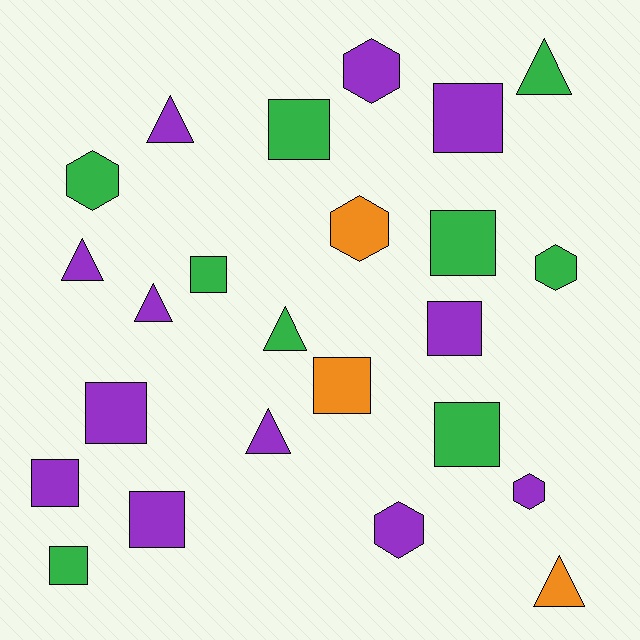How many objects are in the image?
There are 24 objects.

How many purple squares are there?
There are 5 purple squares.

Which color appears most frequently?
Purple, with 12 objects.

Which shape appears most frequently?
Square, with 11 objects.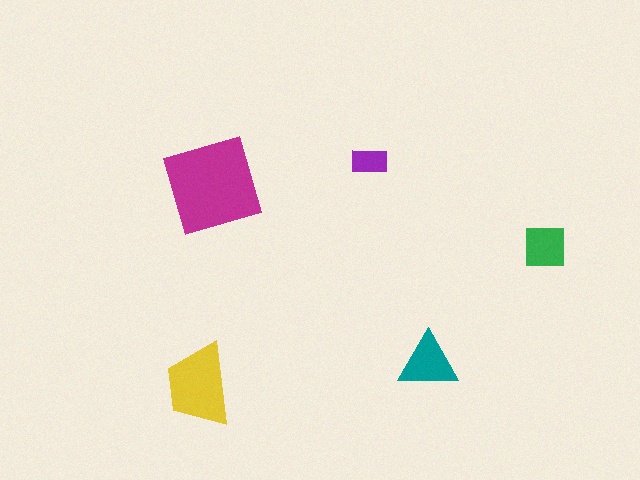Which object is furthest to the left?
The yellow trapezoid is leftmost.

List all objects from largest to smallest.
The magenta diamond, the yellow trapezoid, the teal triangle, the green square, the purple rectangle.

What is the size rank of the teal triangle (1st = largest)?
3rd.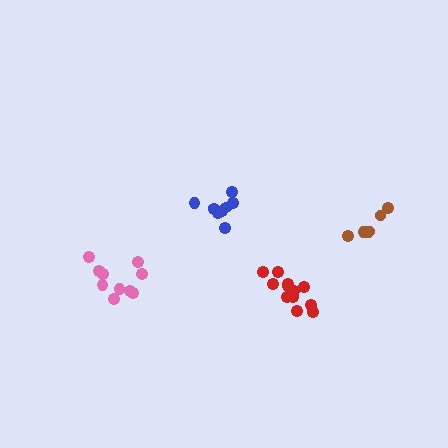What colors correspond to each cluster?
The clusters are colored: pink, blue, red, brown.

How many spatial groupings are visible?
There are 4 spatial groupings.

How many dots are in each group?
Group 1: 10 dots, Group 2: 9 dots, Group 3: 12 dots, Group 4: 7 dots (38 total).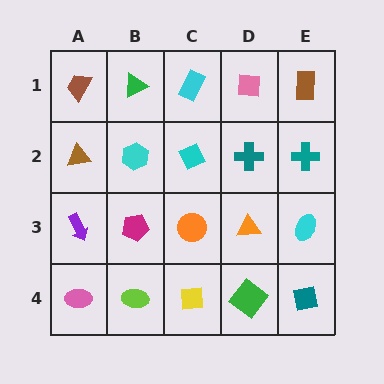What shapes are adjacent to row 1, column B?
A cyan hexagon (row 2, column B), a brown trapezoid (row 1, column A), a cyan rectangle (row 1, column C).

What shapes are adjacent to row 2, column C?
A cyan rectangle (row 1, column C), an orange circle (row 3, column C), a cyan hexagon (row 2, column B), a teal cross (row 2, column D).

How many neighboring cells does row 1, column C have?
3.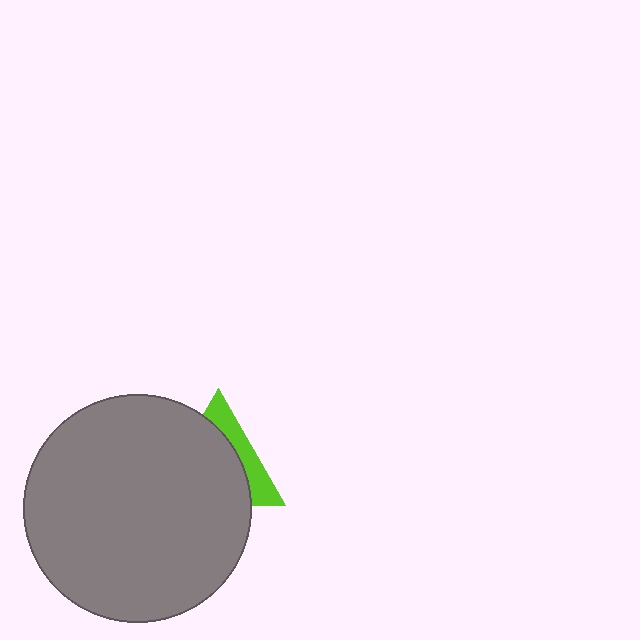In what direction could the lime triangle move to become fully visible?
The lime triangle could move toward the upper-right. That would shift it out from behind the gray circle entirely.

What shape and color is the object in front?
The object in front is a gray circle.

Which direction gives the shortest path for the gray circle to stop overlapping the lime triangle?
Moving toward the lower-left gives the shortest separation.